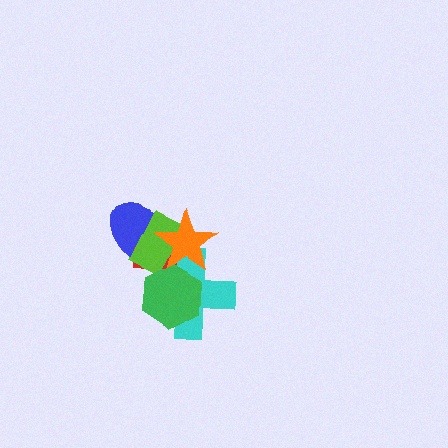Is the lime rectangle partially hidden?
Yes, it is partially covered by another shape.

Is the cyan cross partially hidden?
Yes, it is partially covered by another shape.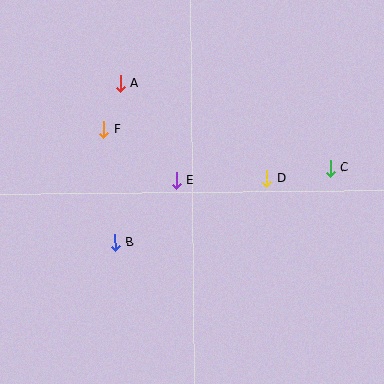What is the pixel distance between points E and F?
The distance between E and F is 88 pixels.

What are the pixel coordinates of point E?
Point E is at (176, 180).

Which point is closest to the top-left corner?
Point A is closest to the top-left corner.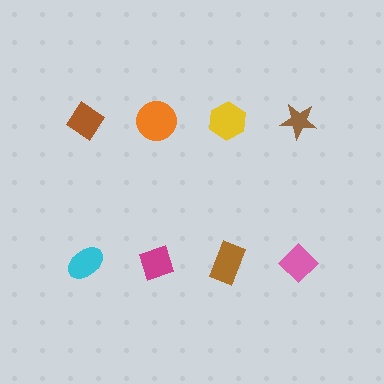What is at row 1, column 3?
A yellow hexagon.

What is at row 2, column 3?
A brown rectangle.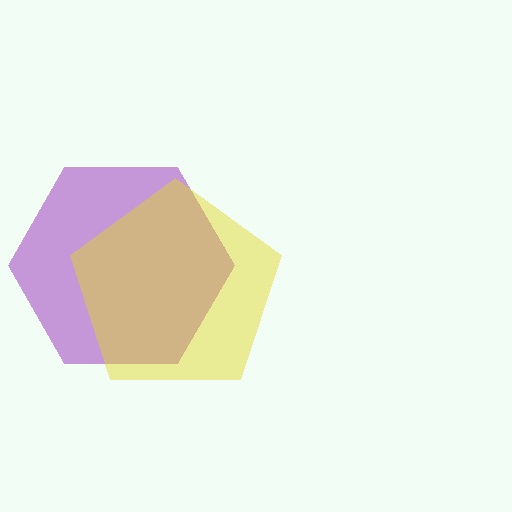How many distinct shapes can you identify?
There are 2 distinct shapes: a purple hexagon, a yellow pentagon.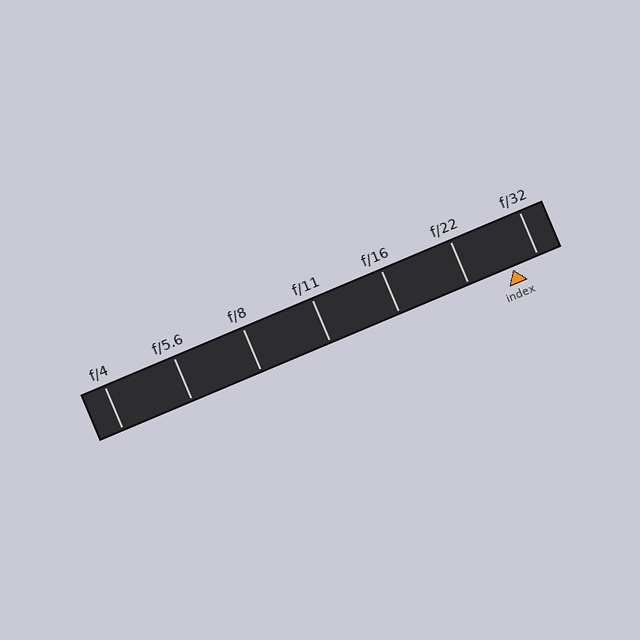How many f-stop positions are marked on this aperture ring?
There are 7 f-stop positions marked.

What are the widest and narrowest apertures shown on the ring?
The widest aperture shown is f/4 and the narrowest is f/32.